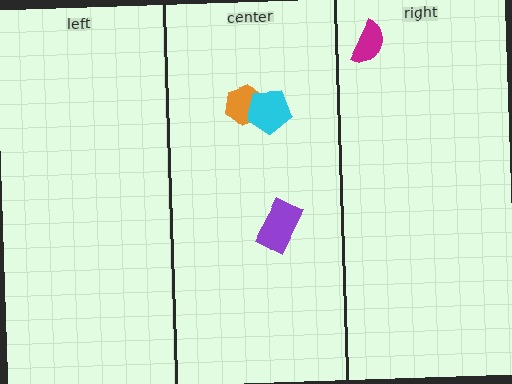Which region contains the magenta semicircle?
The right region.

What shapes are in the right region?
The magenta semicircle.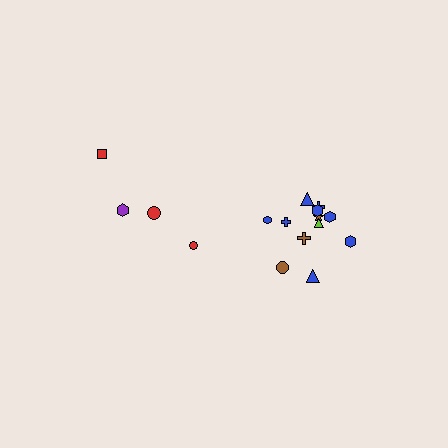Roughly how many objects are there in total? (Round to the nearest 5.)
Roughly 15 objects in total.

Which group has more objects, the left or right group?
The right group.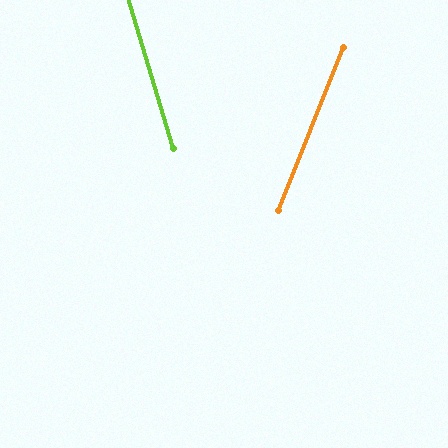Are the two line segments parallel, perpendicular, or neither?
Neither parallel nor perpendicular — they differ by about 38°.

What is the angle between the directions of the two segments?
Approximately 38 degrees.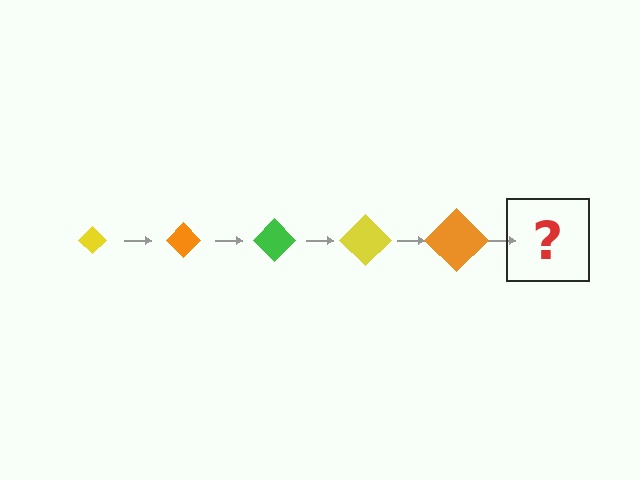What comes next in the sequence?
The next element should be a green diamond, larger than the previous one.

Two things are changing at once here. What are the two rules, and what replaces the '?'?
The two rules are that the diamond grows larger each step and the color cycles through yellow, orange, and green. The '?' should be a green diamond, larger than the previous one.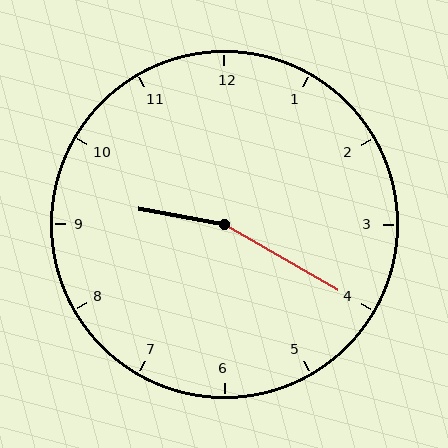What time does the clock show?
9:20.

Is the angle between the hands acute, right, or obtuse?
It is obtuse.